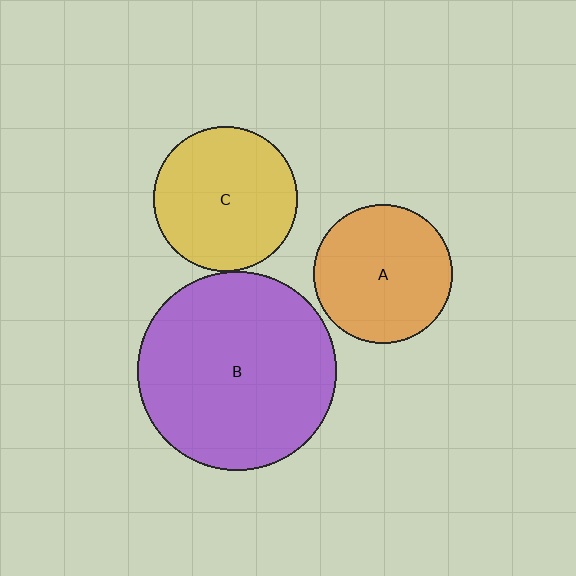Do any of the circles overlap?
No, none of the circles overlap.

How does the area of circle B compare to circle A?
Approximately 2.1 times.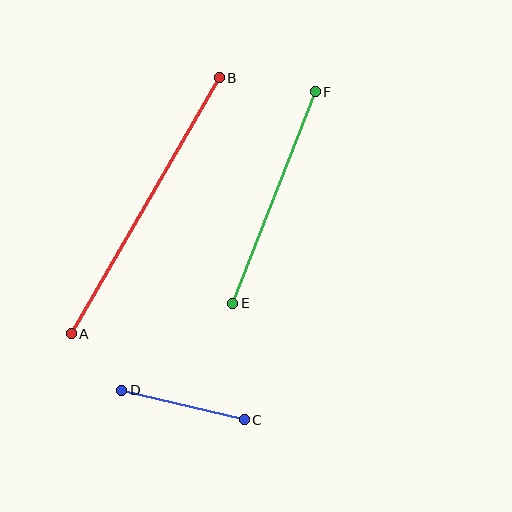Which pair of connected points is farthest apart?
Points A and B are farthest apart.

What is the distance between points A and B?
The distance is approximately 296 pixels.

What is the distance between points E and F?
The distance is approximately 227 pixels.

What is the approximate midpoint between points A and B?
The midpoint is at approximately (145, 206) pixels.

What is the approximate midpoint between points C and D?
The midpoint is at approximately (183, 405) pixels.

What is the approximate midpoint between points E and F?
The midpoint is at approximately (274, 198) pixels.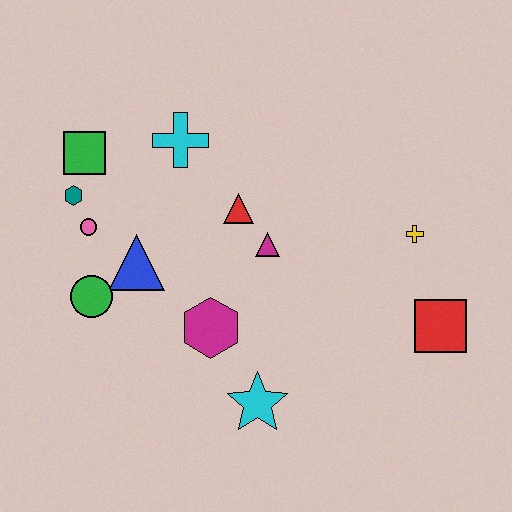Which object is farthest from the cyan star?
The green square is farthest from the cyan star.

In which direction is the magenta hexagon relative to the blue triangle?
The magenta hexagon is to the right of the blue triangle.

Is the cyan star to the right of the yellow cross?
No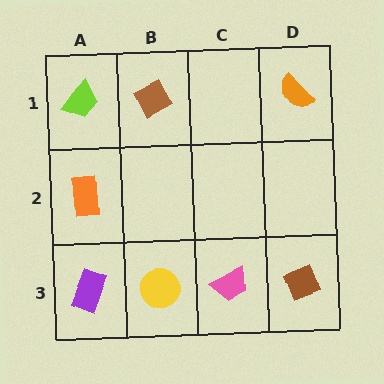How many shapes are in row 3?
4 shapes.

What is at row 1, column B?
A brown diamond.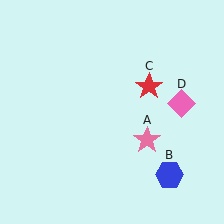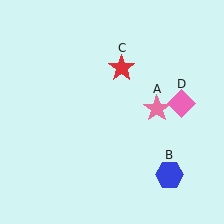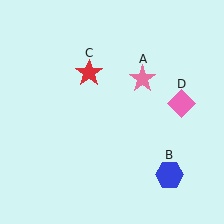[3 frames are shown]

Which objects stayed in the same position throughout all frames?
Blue hexagon (object B) and pink diamond (object D) remained stationary.